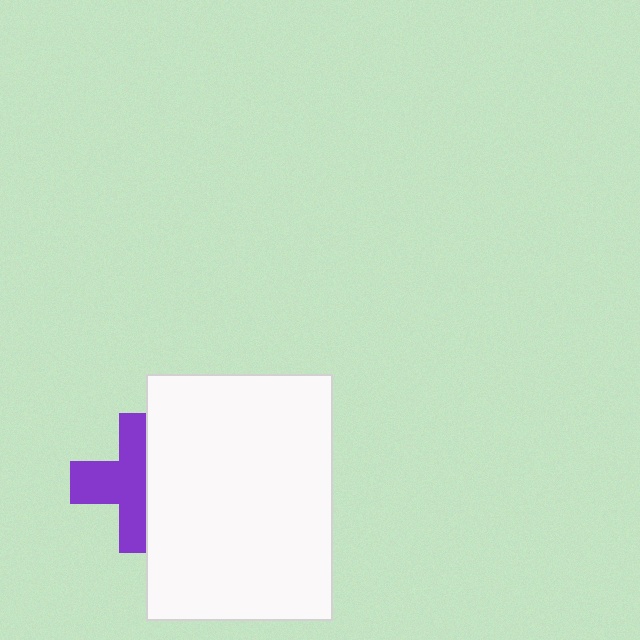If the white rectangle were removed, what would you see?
You would see the complete purple cross.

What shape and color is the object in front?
The object in front is a white rectangle.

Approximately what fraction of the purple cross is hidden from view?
Roughly 43% of the purple cross is hidden behind the white rectangle.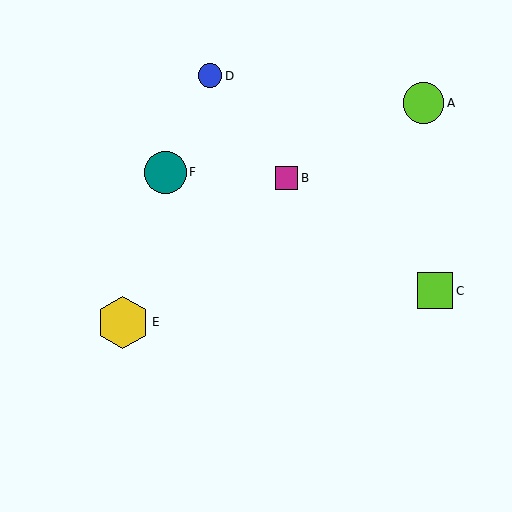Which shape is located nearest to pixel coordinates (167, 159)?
The teal circle (labeled F) at (166, 172) is nearest to that location.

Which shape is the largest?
The yellow hexagon (labeled E) is the largest.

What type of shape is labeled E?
Shape E is a yellow hexagon.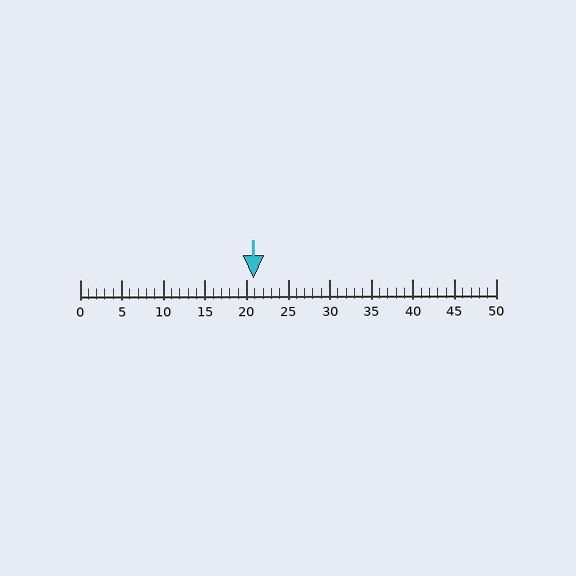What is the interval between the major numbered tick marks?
The major tick marks are spaced 5 units apart.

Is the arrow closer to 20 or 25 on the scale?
The arrow is closer to 20.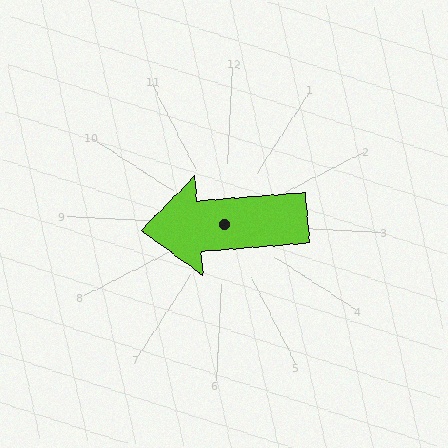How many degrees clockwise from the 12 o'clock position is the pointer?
Approximately 263 degrees.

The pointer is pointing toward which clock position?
Roughly 9 o'clock.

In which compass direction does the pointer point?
West.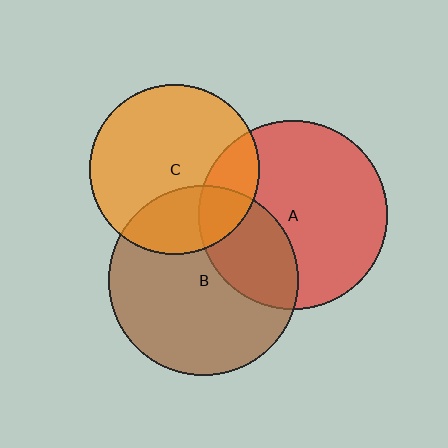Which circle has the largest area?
Circle B (brown).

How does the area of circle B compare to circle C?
Approximately 1.2 times.